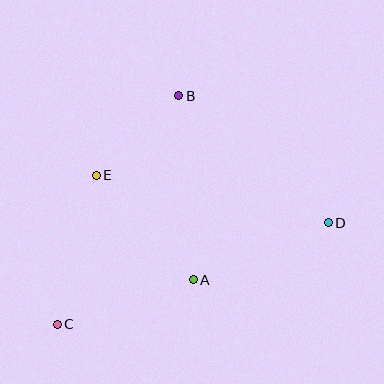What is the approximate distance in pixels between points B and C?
The distance between B and C is approximately 259 pixels.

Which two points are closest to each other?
Points B and E are closest to each other.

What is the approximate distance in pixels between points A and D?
The distance between A and D is approximately 147 pixels.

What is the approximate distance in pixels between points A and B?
The distance between A and B is approximately 185 pixels.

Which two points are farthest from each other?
Points C and D are farthest from each other.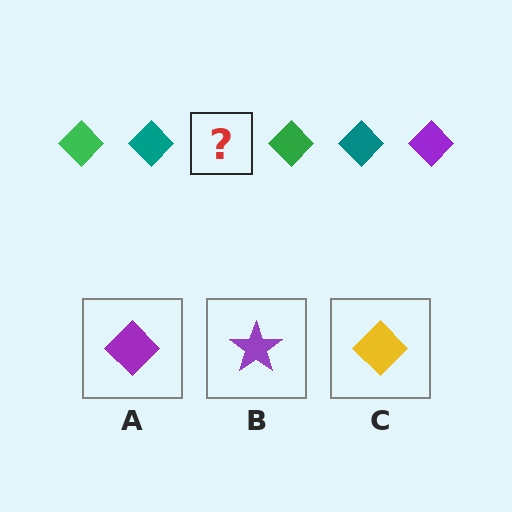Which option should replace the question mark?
Option A.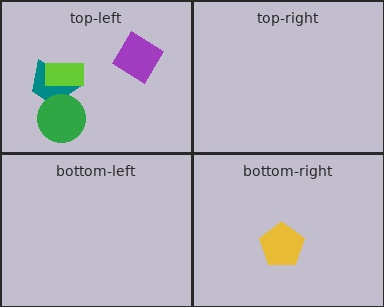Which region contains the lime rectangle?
The top-left region.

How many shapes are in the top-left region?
4.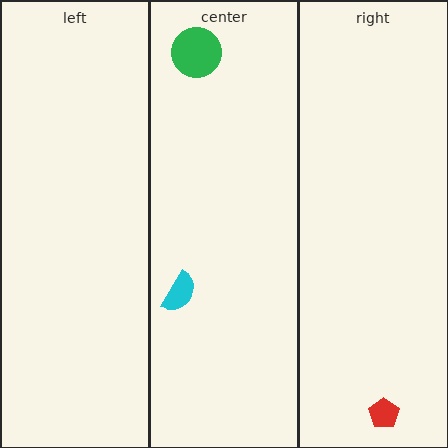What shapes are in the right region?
The red pentagon.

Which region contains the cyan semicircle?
The center region.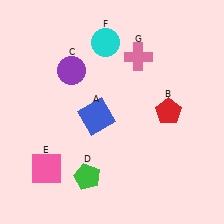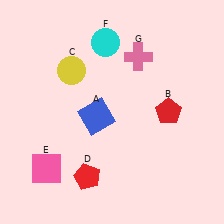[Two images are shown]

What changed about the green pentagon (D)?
In Image 1, D is green. In Image 2, it changed to red.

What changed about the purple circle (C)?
In Image 1, C is purple. In Image 2, it changed to yellow.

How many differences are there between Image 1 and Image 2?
There are 2 differences between the two images.